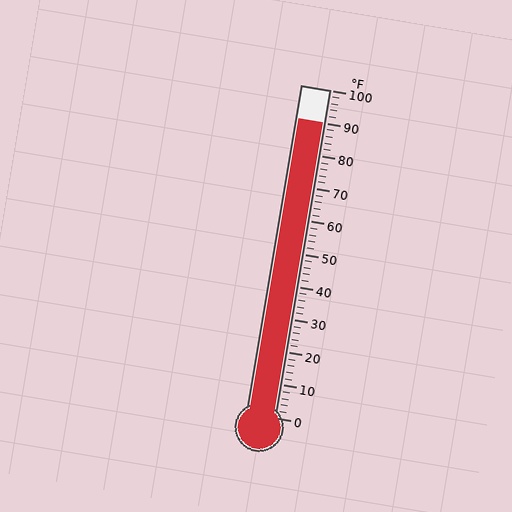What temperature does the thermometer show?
The thermometer shows approximately 90°F.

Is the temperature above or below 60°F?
The temperature is above 60°F.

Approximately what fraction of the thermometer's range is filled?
The thermometer is filled to approximately 90% of its range.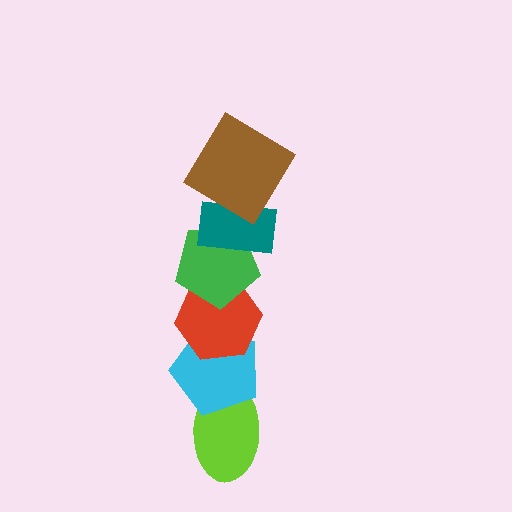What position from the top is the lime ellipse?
The lime ellipse is 6th from the top.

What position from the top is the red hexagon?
The red hexagon is 4th from the top.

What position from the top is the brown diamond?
The brown diamond is 1st from the top.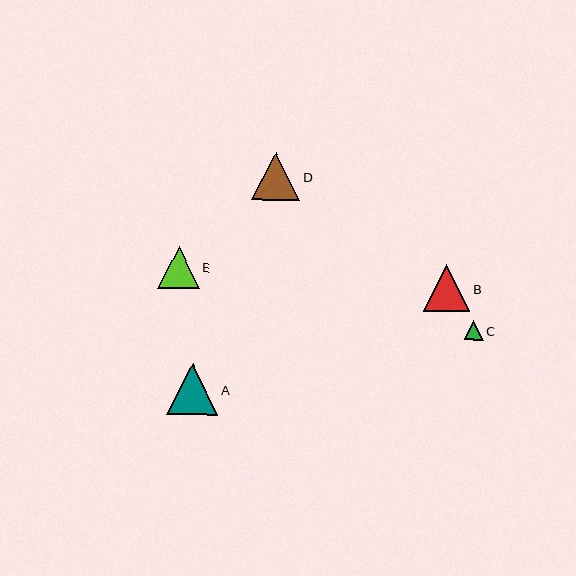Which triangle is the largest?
Triangle A is the largest with a size of approximately 51 pixels.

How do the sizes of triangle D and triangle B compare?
Triangle D and triangle B are approximately the same size.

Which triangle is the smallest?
Triangle C is the smallest with a size of approximately 19 pixels.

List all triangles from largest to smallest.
From largest to smallest: A, D, B, E, C.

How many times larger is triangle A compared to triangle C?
Triangle A is approximately 2.6 times the size of triangle C.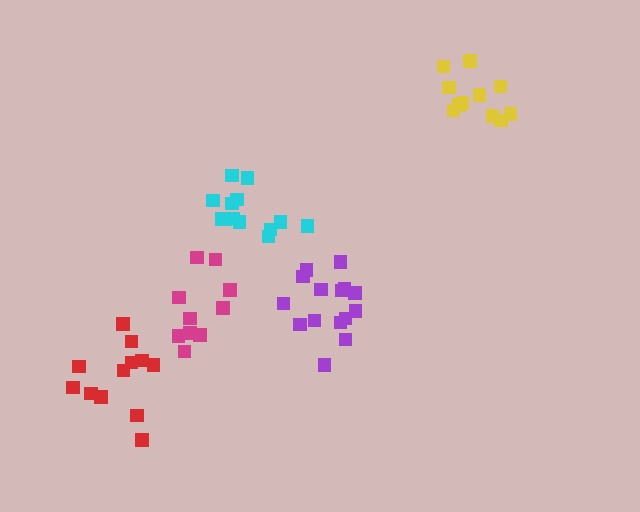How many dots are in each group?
Group 1: 15 dots, Group 2: 11 dots, Group 3: 13 dots, Group 4: 10 dots, Group 5: 12 dots (61 total).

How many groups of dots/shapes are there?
There are 5 groups.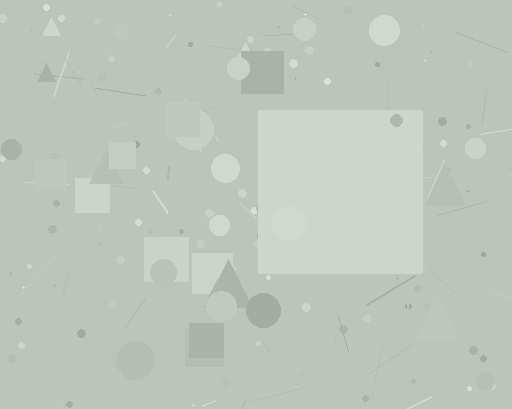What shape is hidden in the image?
A square is hidden in the image.